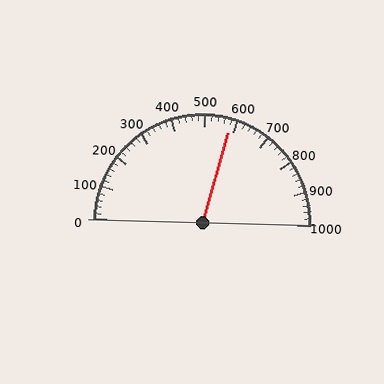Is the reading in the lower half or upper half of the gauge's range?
The reading is in the upper half of the range (0 to 1000).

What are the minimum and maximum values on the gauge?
The gauge ranges from 0 to 1000.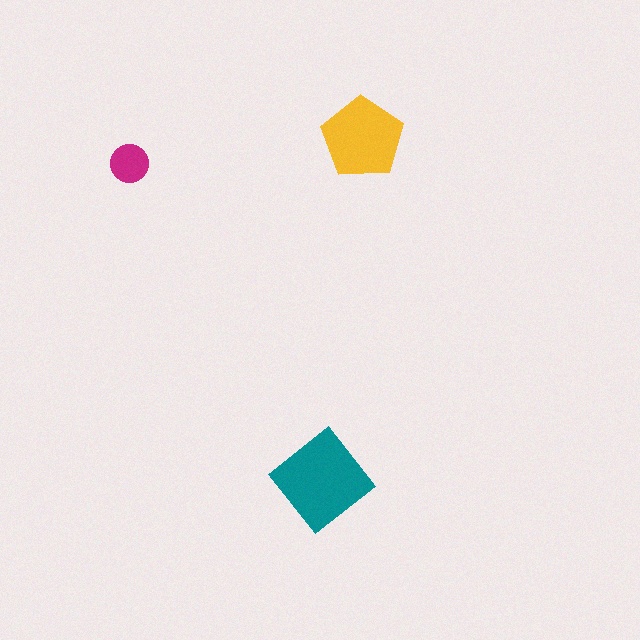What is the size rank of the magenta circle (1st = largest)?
3rd.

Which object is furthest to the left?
The magenta circle is leftmost.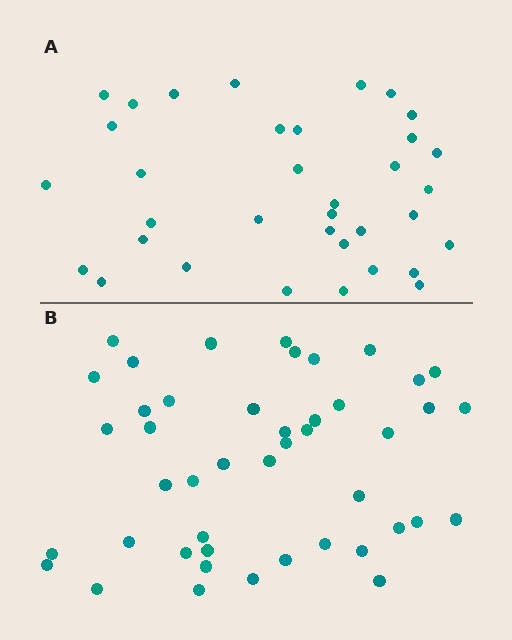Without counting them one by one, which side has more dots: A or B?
Region B (the bottom region) has more dots.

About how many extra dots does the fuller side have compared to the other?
Region B has roughly 10 or so more dots than region A.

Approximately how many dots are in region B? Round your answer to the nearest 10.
About 40 dots. (The exact count is 45, which rounds to 40.)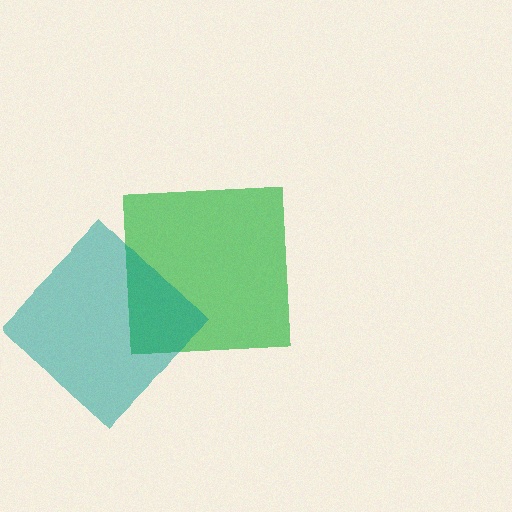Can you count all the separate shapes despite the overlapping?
Yes, there are 2 separate shapes.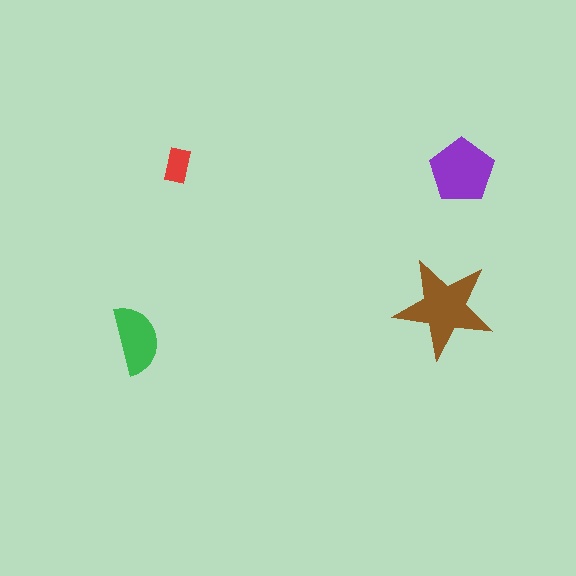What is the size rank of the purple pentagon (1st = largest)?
2nd.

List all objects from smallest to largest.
The red rectangle, the green semicircle, the purple pentagon, the brown star.